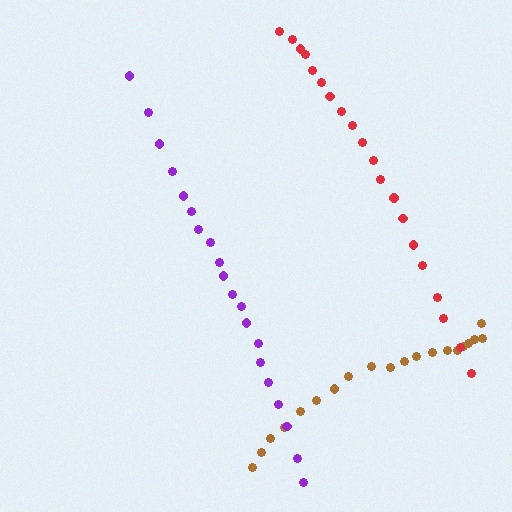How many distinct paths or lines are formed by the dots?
There are 3 distinct paths.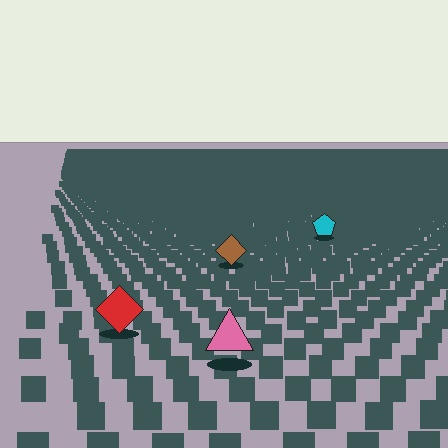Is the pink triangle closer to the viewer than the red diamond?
Yes. The pink triangle is closer — you can tell from the texture gradient: the ground texture is coarser near it.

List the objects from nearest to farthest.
From nearest to farthest: the pink triangle, the red diamond, the brown diamond, the cyan pentagon.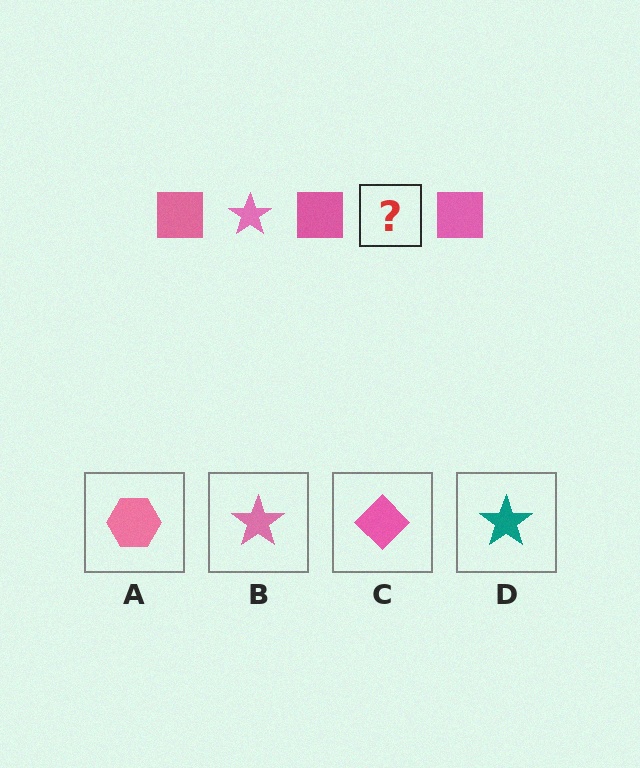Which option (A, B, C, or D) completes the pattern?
B.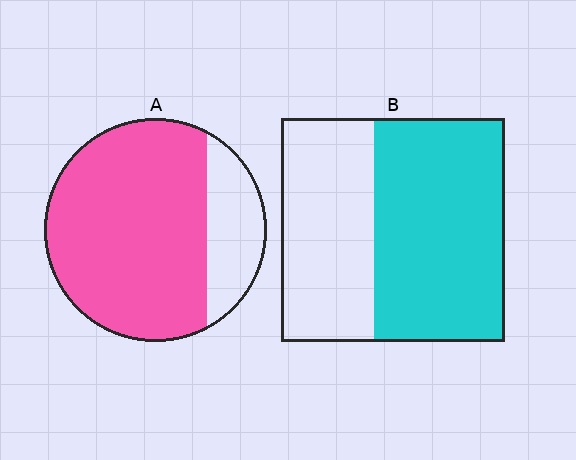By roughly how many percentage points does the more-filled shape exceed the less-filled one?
By roughly 20 percentage points (A over B).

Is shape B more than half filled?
Yes.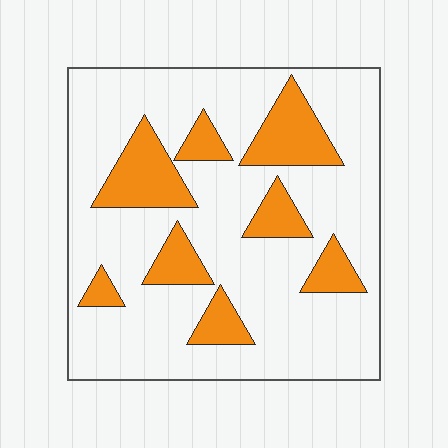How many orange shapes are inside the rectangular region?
8.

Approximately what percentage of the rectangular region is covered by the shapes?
Approximately 20%.